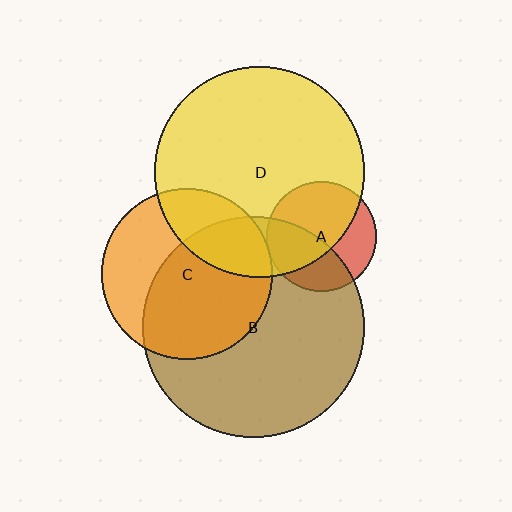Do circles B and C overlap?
Yes.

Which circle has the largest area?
Circle B (brown).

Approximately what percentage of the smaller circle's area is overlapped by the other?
Approximately 60%.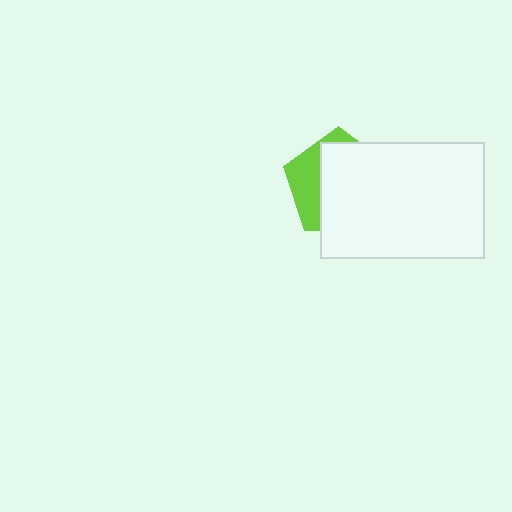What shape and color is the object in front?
The object in front is a white rectangle.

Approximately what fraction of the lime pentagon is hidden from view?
Roughly 69% of the lime pentagon is hidden behind the white rectangle.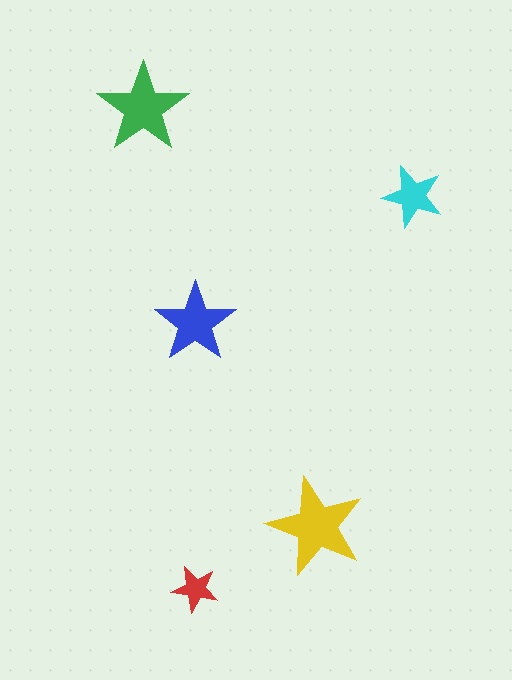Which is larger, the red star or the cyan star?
The cyan one.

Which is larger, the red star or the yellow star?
The yellow one.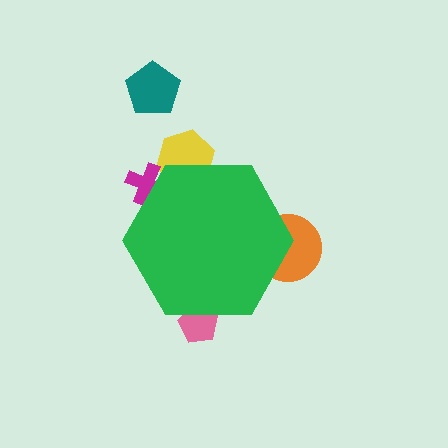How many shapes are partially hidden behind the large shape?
4 shapes are partially hidden.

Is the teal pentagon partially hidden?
No, the teal pentagon is fully visible.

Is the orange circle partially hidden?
Yes, the orange circle is partially hidden behind the green hexagon.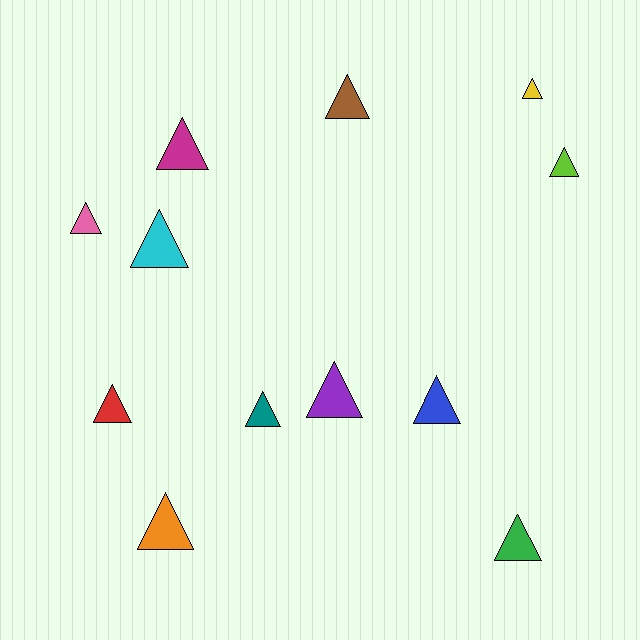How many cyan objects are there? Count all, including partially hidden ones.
There is 1 cyan object.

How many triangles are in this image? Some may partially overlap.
There are 12 triangles.